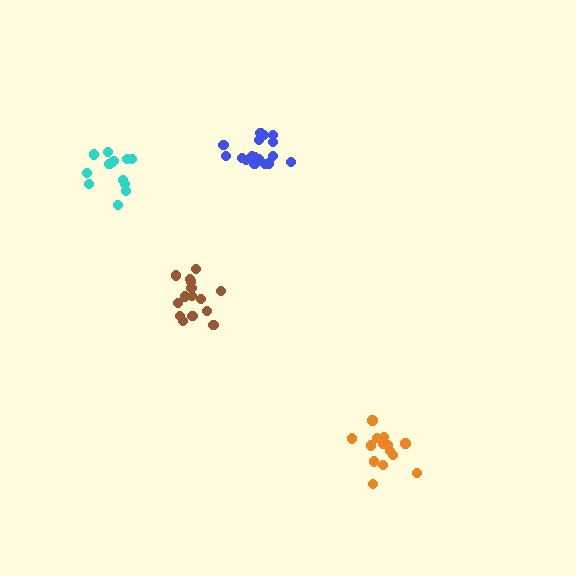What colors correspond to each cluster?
The clusters are colored: brown, cyan, blue, orange.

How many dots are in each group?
Group 1: 15 dots, Group 2: 14 dots, Group 3: 17 dots, Group 4: 14 dots (60 total).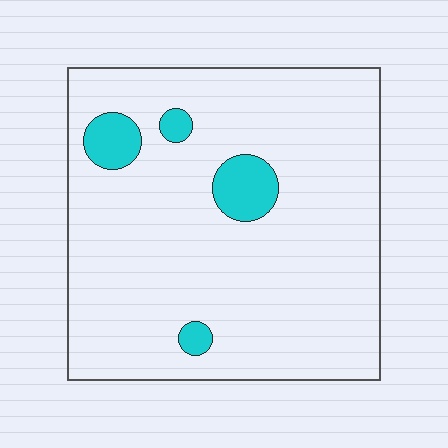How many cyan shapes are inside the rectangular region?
4.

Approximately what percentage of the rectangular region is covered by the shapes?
Approximately 10%.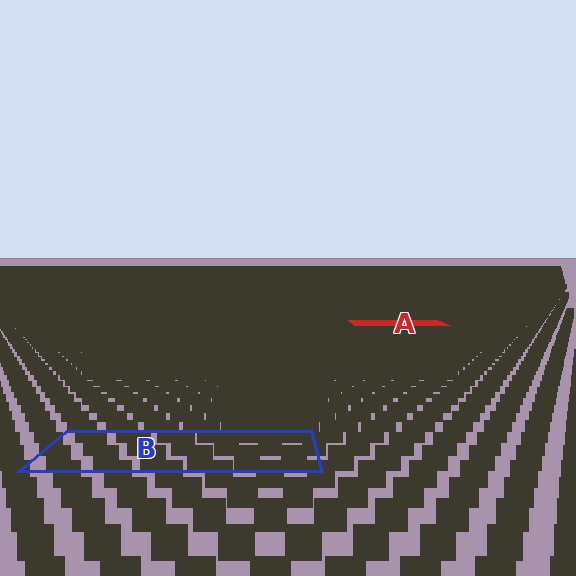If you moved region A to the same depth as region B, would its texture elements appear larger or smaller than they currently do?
They would appear larger. At a closer depth, the same texture elements are projected at a bigger on-screen size.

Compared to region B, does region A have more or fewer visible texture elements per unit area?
Region A has more texture elements per unit area — they are packed more densely because it is farther away.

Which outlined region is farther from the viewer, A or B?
Region A is farther from the viewer — the texture elements inside it appear smaller and more densely packed.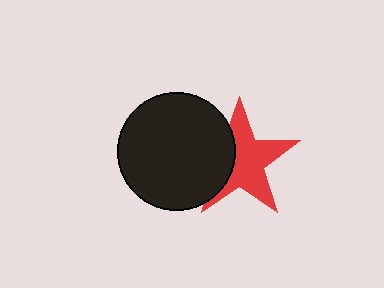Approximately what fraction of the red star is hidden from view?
Roughly 34% of the red star is hidden behind the black circle.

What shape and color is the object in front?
The object in front is a black circle.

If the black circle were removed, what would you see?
You would see the complete red star.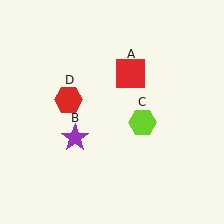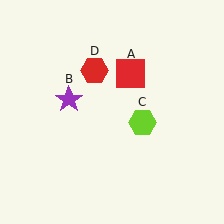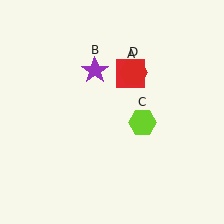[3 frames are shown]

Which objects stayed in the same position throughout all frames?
Red square (object A) and lime hexagon (object C) remained stationary.